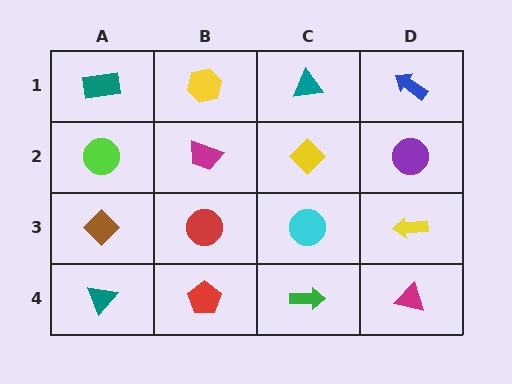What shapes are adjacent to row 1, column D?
A purple circle (row 2, column D), a teal triangle (row 1, column C).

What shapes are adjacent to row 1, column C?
A yellow diamond (row 2, column C), a yellow hexagon (row 1, column B), a blue arrow (row 1, column D).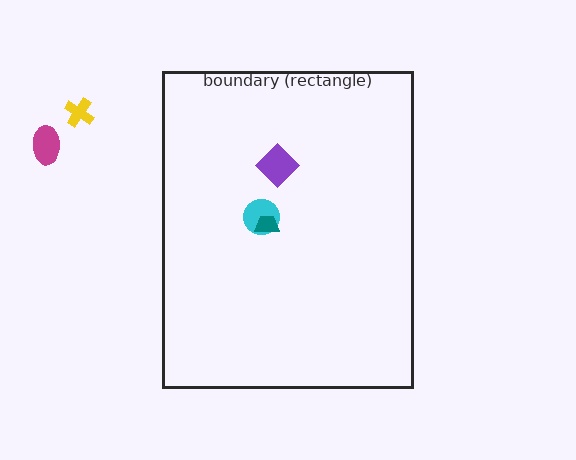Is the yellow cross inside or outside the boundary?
Outside.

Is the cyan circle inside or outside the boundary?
Inside.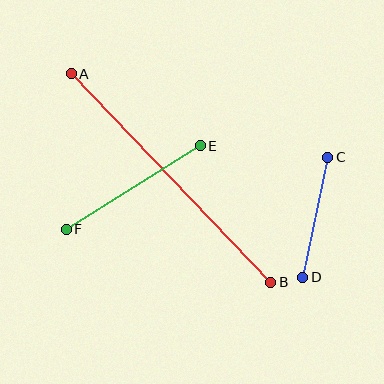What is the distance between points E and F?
The distance is approximately 158 pixels.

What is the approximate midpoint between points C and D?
The midpoint is at approximately (315, 217) pixels.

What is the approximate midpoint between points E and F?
The midpoint is at approximately (133, 188) pixels.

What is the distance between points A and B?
The distance is approximately 288 pixels.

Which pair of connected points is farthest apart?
Points A and B are farthest apart.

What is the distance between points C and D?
The distance is approximately 123 pixels.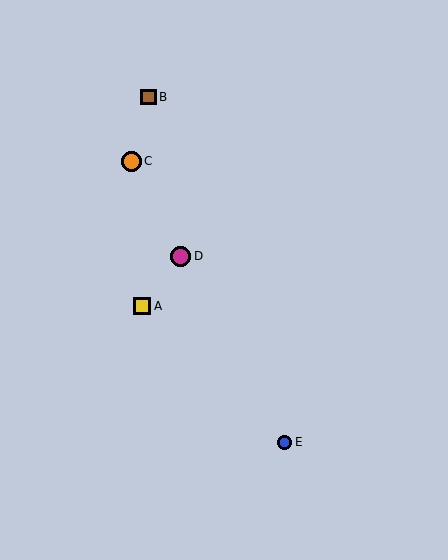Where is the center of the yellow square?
The center of the yellow square is at (142, 306).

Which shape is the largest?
The magenta circle (labeled D) is the largest.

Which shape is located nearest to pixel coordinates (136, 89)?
The brown square (labeled B) at (148, 97) is nearest to that location.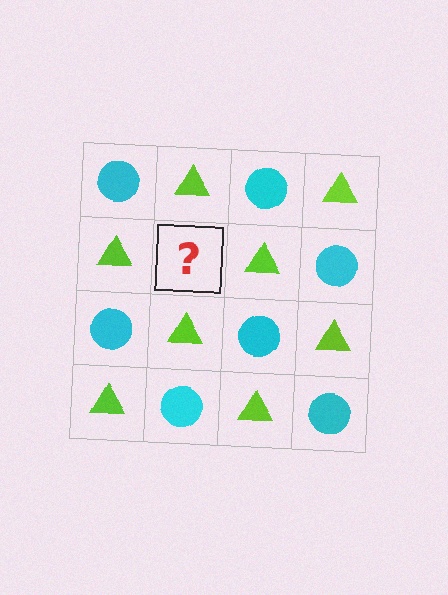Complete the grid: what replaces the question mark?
The question mark should be replaced with a cyan circle.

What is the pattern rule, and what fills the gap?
The rule is that it alternates cyan circle and lime triangle in a checkerboard pattern. The gap should be filled with a cyan circle.